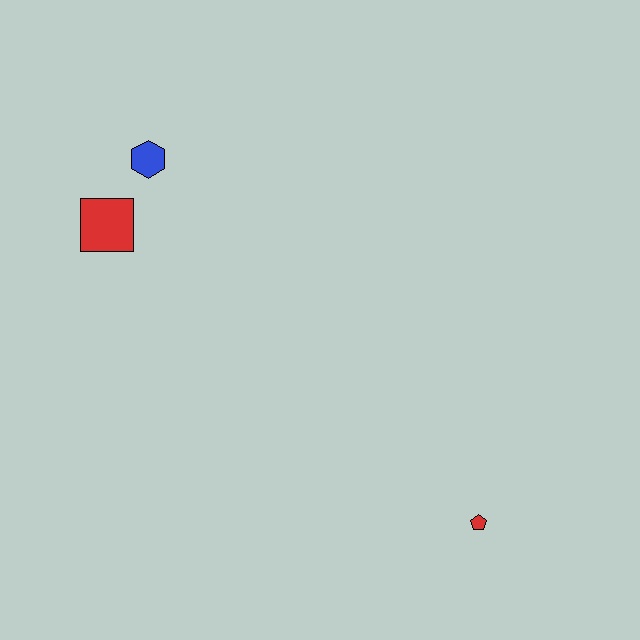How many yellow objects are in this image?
There are no yellow objects.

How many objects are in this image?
There are 3 objects.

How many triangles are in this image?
There are no triangles.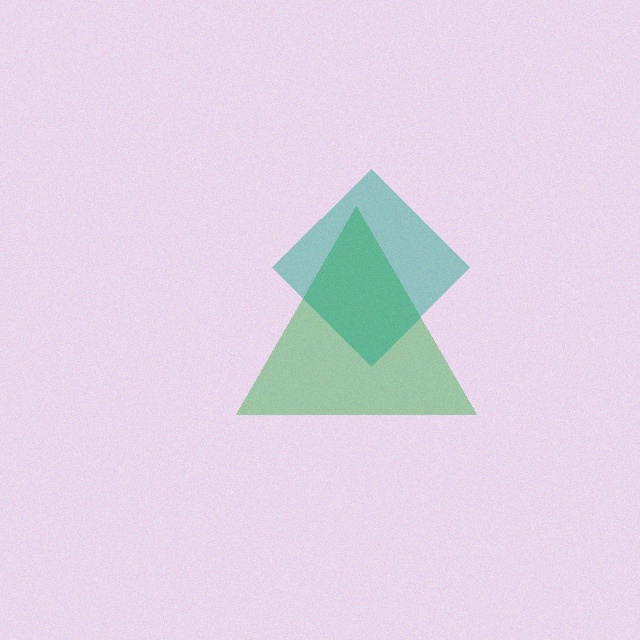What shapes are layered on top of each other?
The layered shapes are: a green triangle, a teal diamond.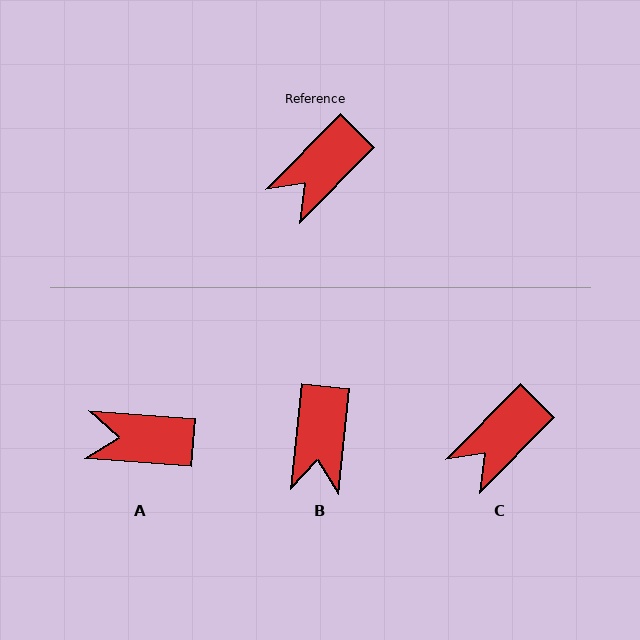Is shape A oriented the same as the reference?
No, it is off by about 50 degrees.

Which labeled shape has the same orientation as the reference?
C.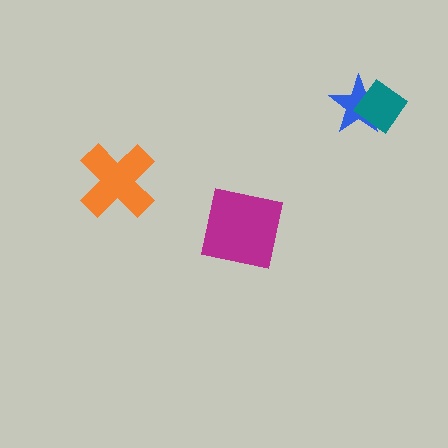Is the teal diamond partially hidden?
No, no other shape covers it.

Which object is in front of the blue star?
The teal diamond is in front of the blue star.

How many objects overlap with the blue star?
1 object overlaps with the blue star.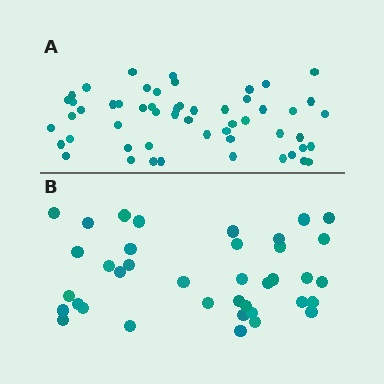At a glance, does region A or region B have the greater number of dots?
Region A (the top region) has more dots.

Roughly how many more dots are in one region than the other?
Region A has approximately 15 more dots than region B.